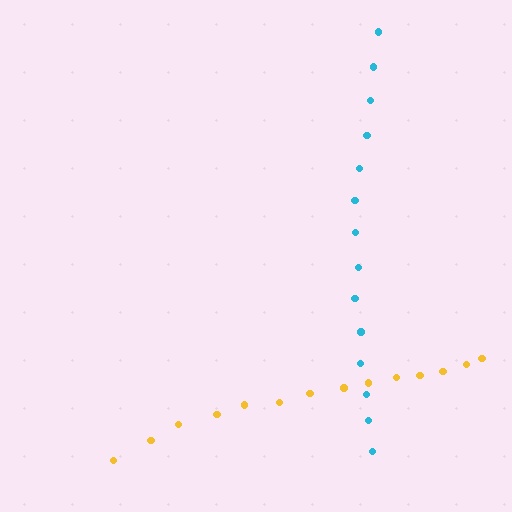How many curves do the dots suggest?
There are 2 distinct paths.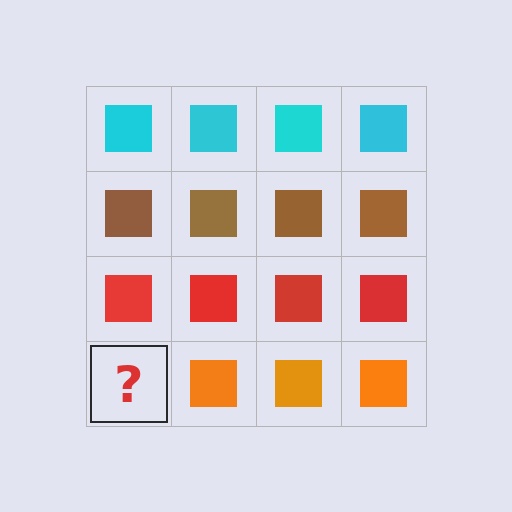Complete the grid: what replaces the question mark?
The question mark should be replaced with an orange square.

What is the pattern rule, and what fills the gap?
The rule is that each row has a consistent color. The gap should be filled with an orange square.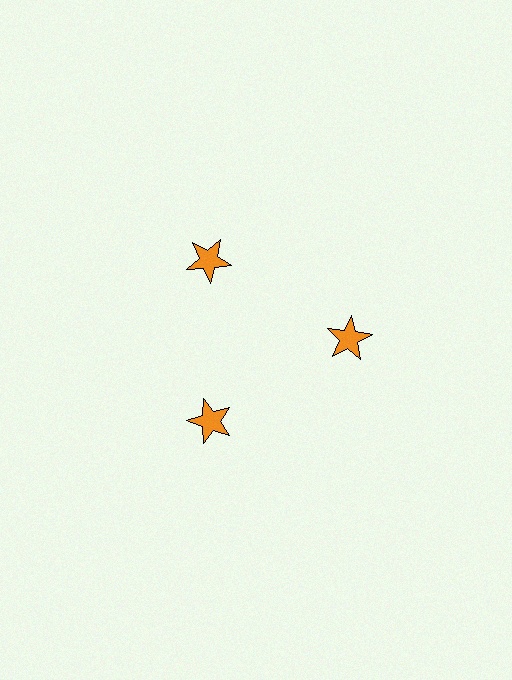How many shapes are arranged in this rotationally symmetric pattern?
There are 3 shapes, arranged in 3 groups of 1.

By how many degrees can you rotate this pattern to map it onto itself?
The pattern maps onto itself every 120 degrees of rotation.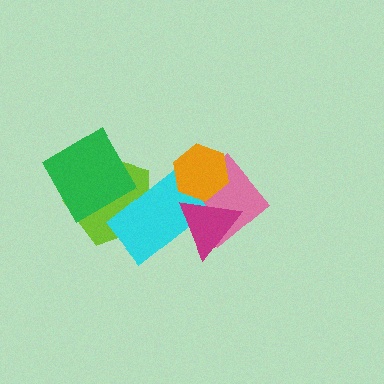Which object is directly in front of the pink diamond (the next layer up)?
The cyan rectangle is directly in front of the pink diamond.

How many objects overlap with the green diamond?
1 object overlaps with the green diamond.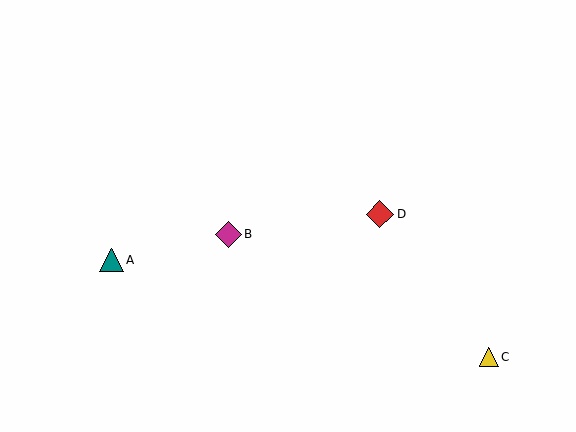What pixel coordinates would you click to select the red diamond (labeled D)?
Click at (380, 214) to select the red diamond D.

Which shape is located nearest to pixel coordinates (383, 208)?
The red diamond (labeled D) at (380, 214) is nearest to that location.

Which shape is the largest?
The red diamond (labeled D) is the largest.